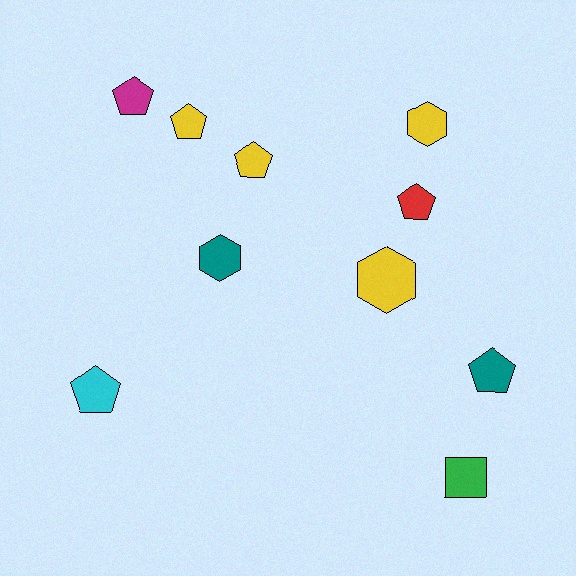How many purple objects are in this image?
There are no purple objects.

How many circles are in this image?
There are no circles.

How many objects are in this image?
There are 10 objects.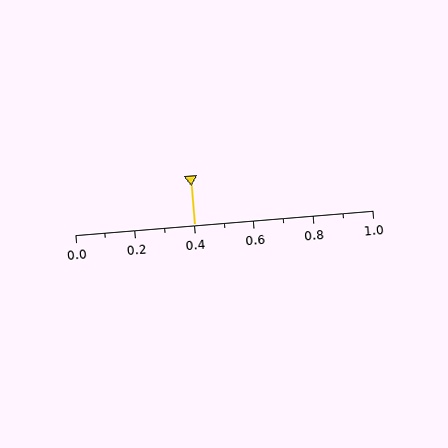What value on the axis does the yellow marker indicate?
The marker indicates approximately 0.4.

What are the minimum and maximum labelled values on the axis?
The axis runs from 0.0 to 1.0.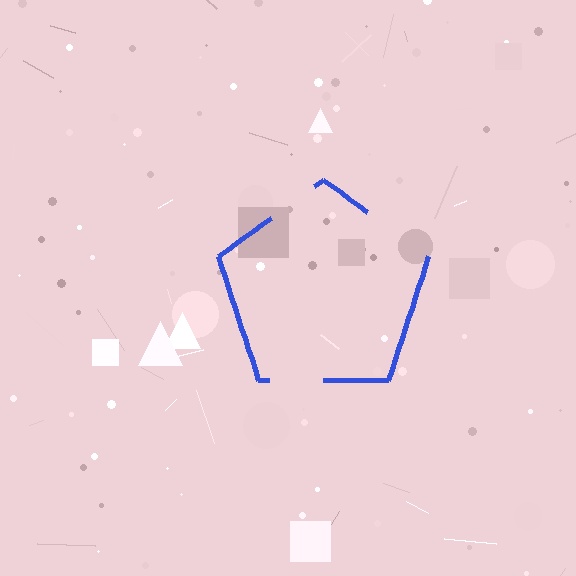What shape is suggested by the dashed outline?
The dashed outline suggests a pentagon.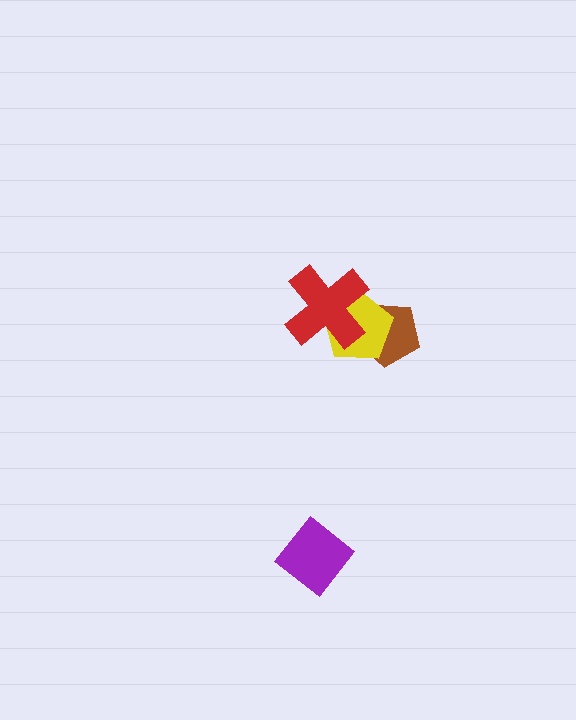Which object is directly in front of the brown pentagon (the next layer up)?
The yellow pentagon is directly in front of the brown pentagon.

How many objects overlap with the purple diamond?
0 objects overlap with the purple diamond.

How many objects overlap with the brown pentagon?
2 objects overlap with the brown pentagon.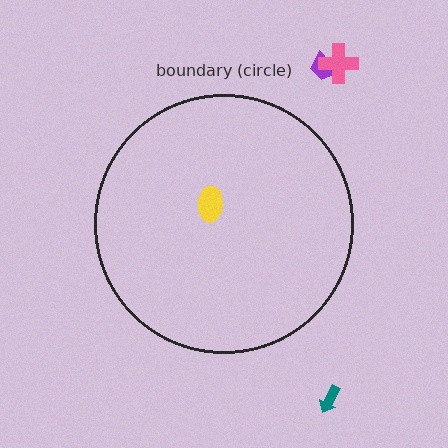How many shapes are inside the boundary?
1 inside, 3 outside.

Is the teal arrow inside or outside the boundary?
Outside.